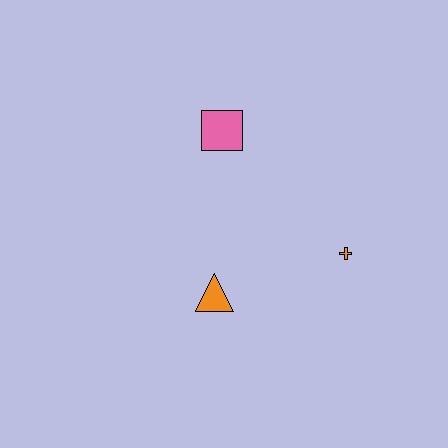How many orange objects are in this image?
There are 2 orange objects.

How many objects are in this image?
There are 3 objects.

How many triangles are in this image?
There is 1 triangle.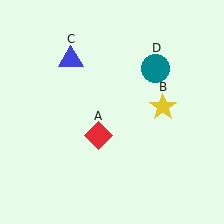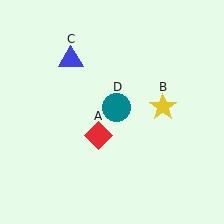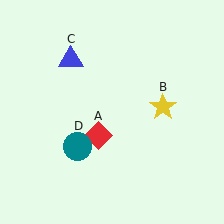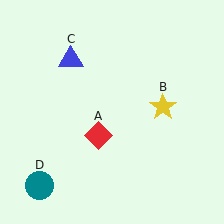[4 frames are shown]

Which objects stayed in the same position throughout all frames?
Red diamond (object A) and yellow star (object B) and blue triangle (object C) remained stationary.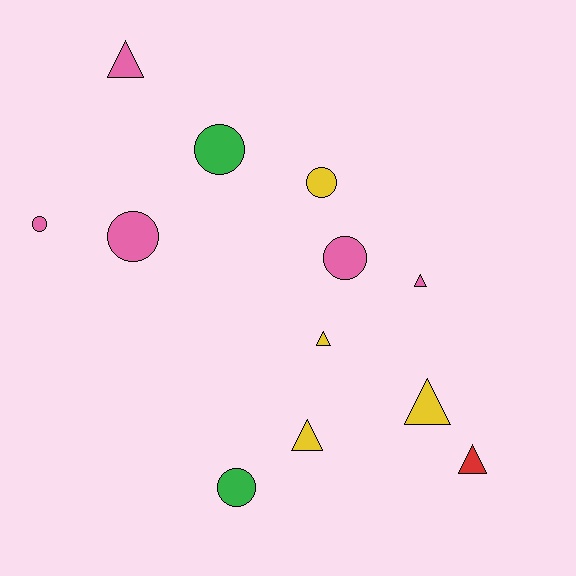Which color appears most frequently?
Pink, with 5 objects.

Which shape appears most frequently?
Circle, with 6 objects.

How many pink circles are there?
There are 3 pink circles.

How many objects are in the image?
There are 12 objects.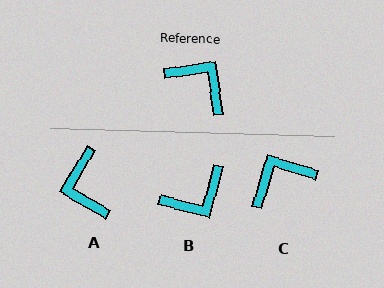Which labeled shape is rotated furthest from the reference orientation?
A, about 141 degrees away.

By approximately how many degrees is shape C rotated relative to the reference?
Approximately 65 degrees counter-clockwise.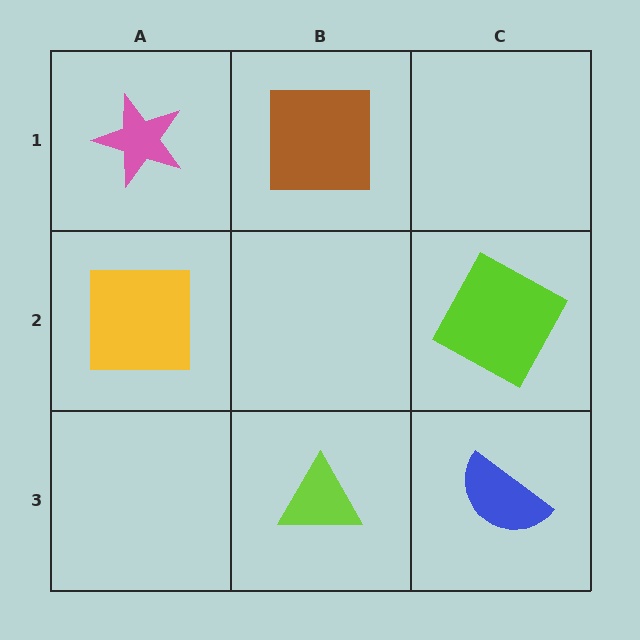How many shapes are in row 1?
2 shapes.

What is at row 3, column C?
A blue semicircle.